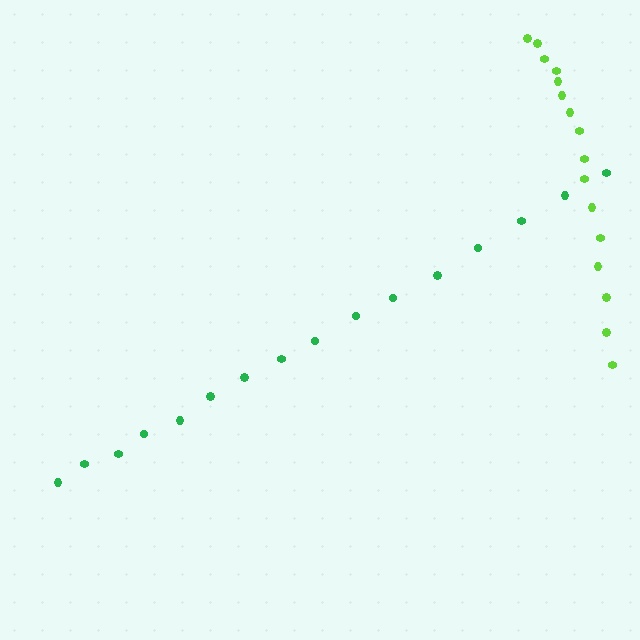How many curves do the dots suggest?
There are 2 distinct paths.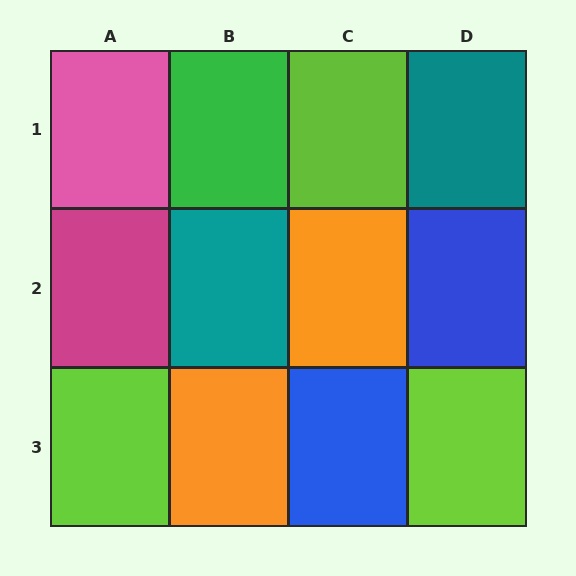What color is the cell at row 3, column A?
Lime.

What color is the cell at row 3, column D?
Lime.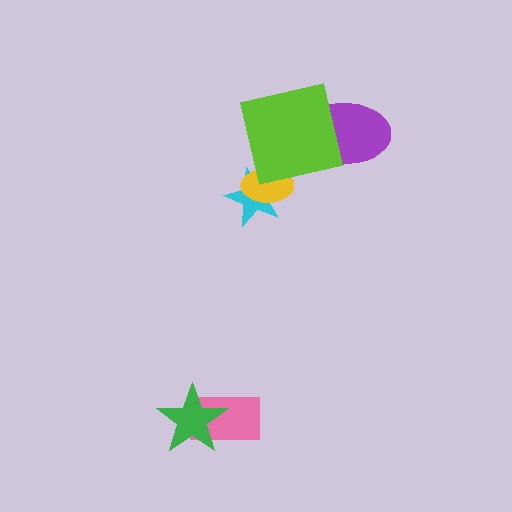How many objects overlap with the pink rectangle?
1 object overlaps with the pink rectangle.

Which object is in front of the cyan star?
The yellow ellipse is in front of the cyan star.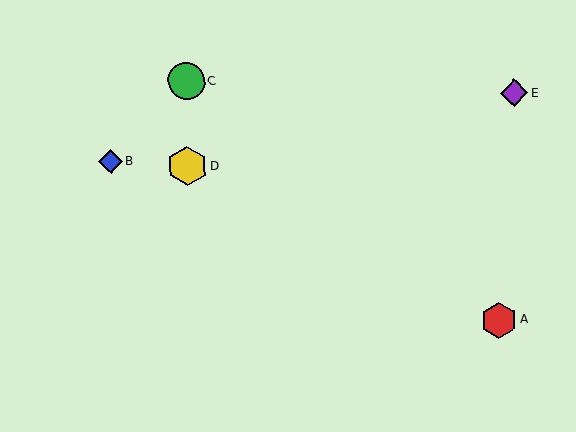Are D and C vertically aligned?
Yes, both are at x≈187.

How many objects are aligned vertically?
2 objects (C, D) are aligned vertically.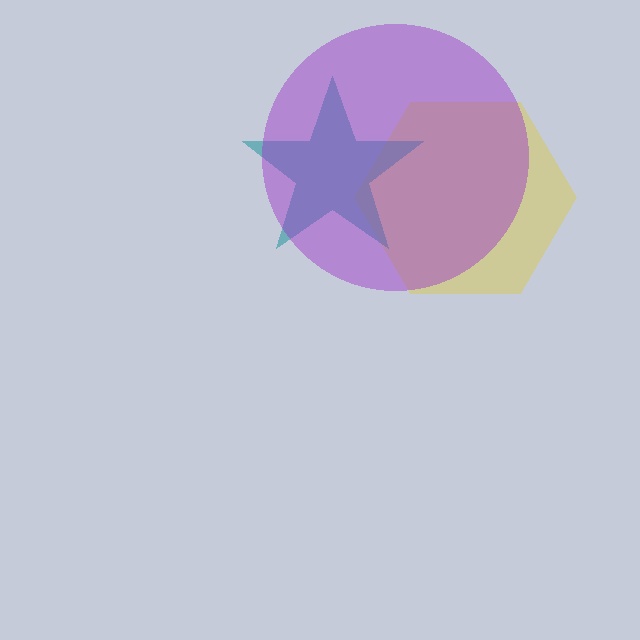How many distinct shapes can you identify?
There are 3 distinct shapes: a yellow hexagon, a teal star, a purple circle.